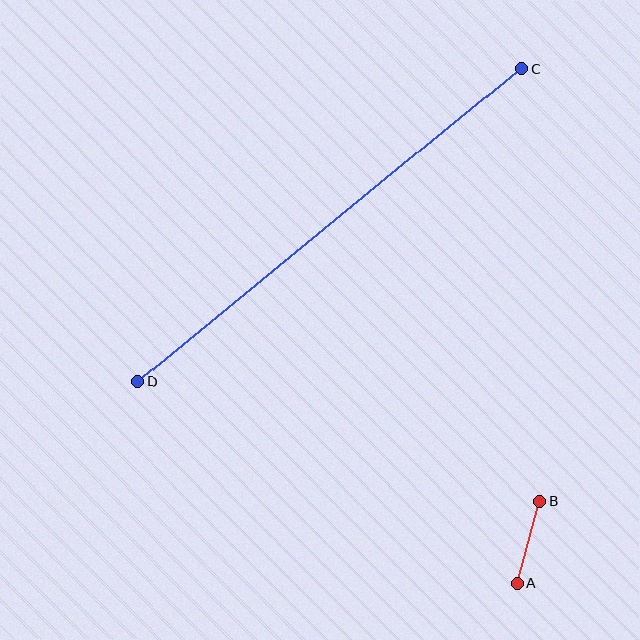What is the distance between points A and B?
The distance is approximately 85 pixels.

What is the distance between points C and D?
The distance is approximately 495 pixels.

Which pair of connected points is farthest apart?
Points C and D are farthest apart.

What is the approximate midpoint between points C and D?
The midpoint is at approximately (330, 225) pixels.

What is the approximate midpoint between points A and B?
The midpoint is at approximately (529, 542) pixels.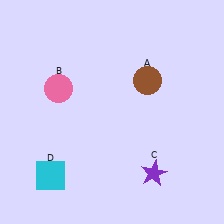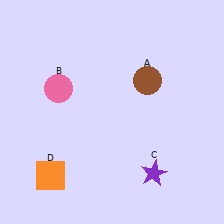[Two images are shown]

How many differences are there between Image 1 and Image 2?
There is 1 difference between the two images.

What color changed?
The square (D) changed from cyan in Image 1 to orange in Image 2.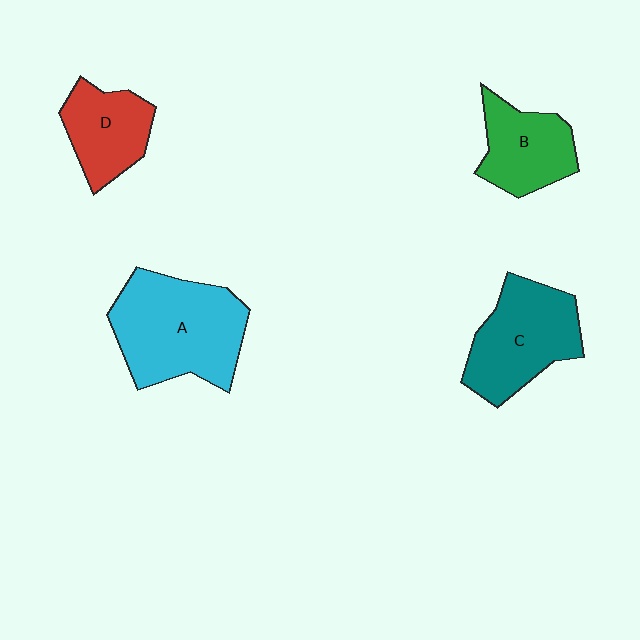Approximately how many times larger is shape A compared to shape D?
Approximately 1.8 times.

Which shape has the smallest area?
Shape D (red).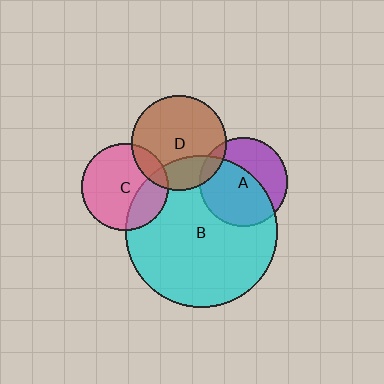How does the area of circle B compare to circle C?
Approximately 3.0 times.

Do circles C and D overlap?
Yes.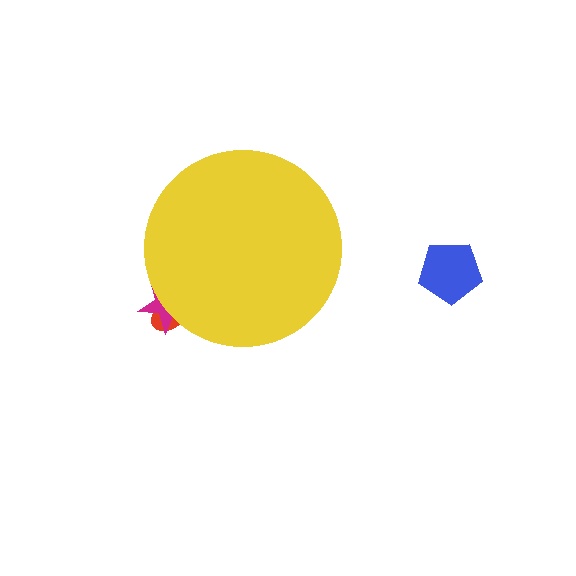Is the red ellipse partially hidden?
Yes, the red ellipse is partially hidden behind the yellow circle.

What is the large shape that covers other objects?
A yellow circle.